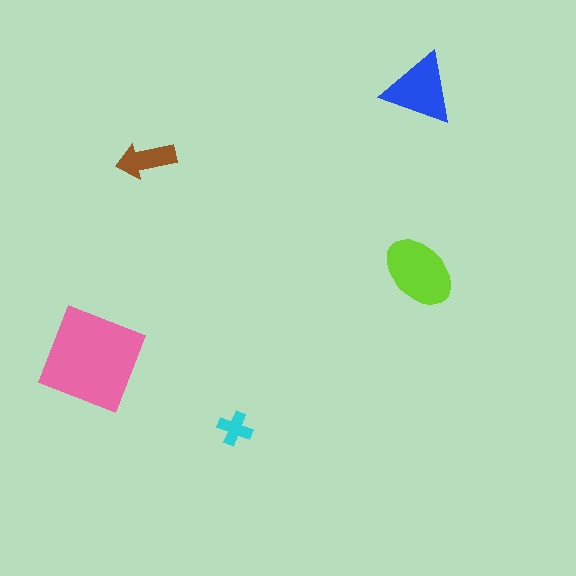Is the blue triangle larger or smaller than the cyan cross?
Larger.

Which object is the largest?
The pink diamond.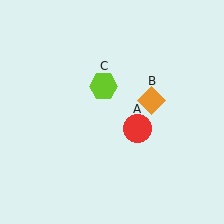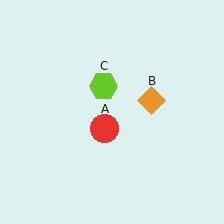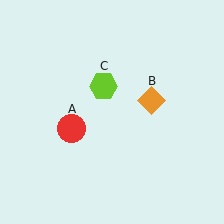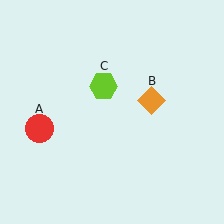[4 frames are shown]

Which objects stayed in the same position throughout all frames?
Orange diamond (object B) and lime hexagon (object C) remained stationary.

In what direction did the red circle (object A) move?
The red circle (object A) moved left.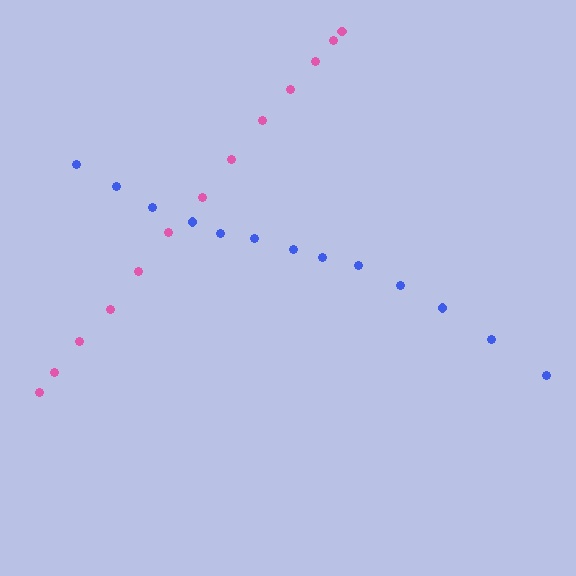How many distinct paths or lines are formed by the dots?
There are 2 distinct paths.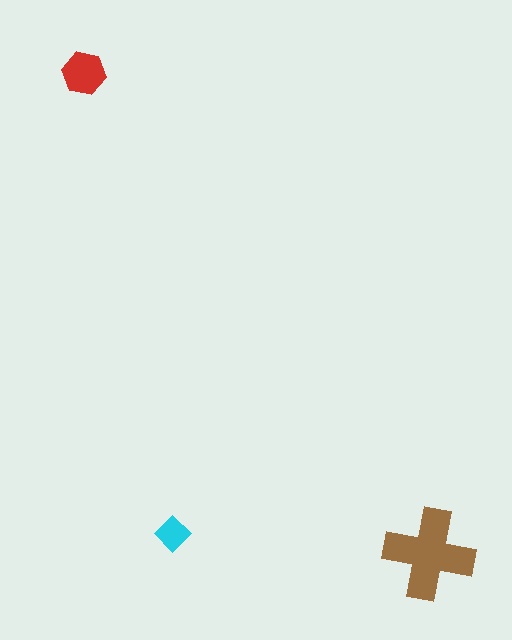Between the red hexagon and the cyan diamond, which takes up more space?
The red hexagon.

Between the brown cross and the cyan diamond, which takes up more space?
The brown cross.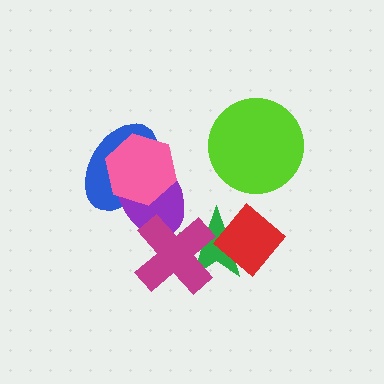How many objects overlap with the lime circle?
0 objects overlap with the lime circle.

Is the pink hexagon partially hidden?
No, no other shape covers it.